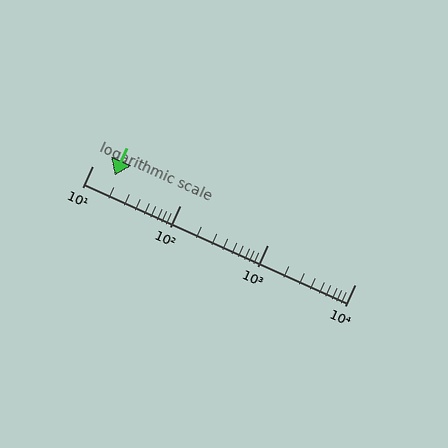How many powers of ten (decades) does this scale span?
The scale spans 3 decades, from 10 to 10000.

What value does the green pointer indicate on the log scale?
The pointer indicates approximately 18.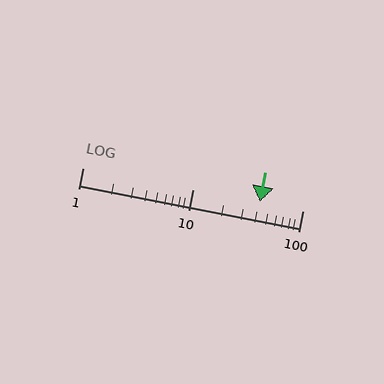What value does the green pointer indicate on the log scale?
The pointer indicates approximately 41.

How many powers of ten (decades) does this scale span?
The scale spans 2 decades, from 1 to 100.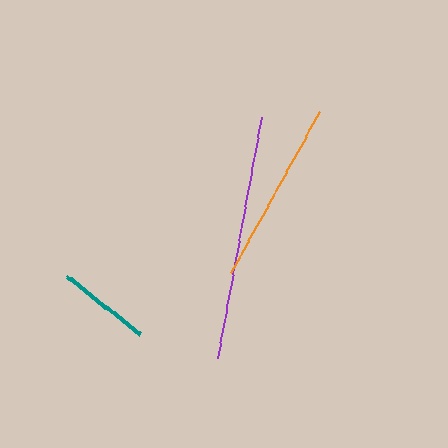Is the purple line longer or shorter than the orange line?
The purple line is longer than the orange line.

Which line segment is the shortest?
The teal line is the shortest at approximately 94 pixels.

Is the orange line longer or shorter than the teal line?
The orange line is longer than the teal line.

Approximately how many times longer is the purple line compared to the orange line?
The purple line is approximately 1.3 times the length of the orange line.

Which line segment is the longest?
The purple line is the longest at approximately 246 pixels.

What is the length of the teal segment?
The teal segment is approximately 94 pixels long.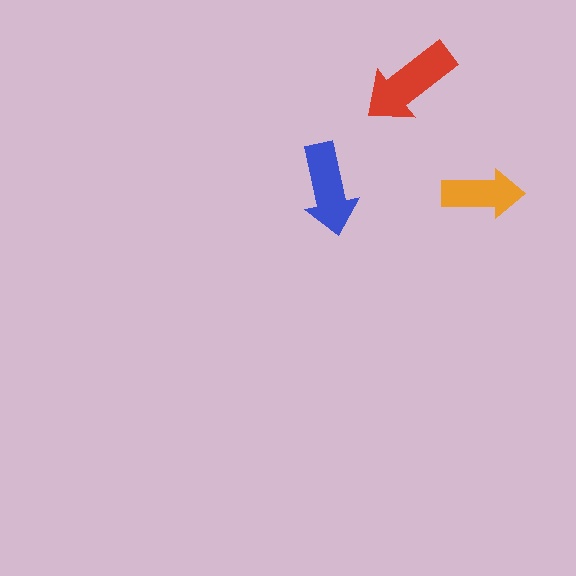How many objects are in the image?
There are 3 objects in the image.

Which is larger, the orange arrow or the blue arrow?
The blue one.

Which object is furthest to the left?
The blue arrow is leftmost.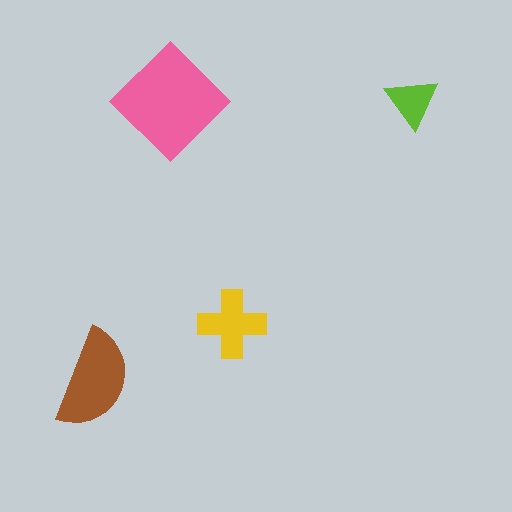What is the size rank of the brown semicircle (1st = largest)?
2nd.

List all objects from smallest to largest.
The lime triangle, the yellow cross, the brown semicircle, the pink diamond.